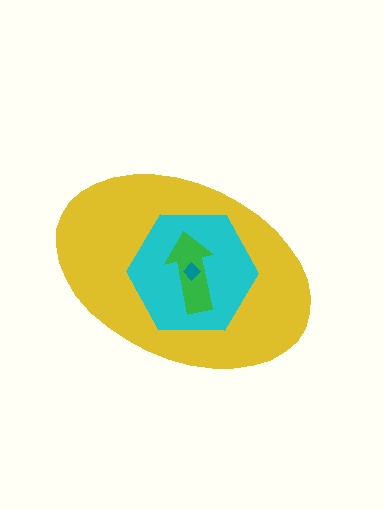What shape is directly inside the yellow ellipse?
The cyan hexagon.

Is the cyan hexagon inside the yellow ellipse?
Yes.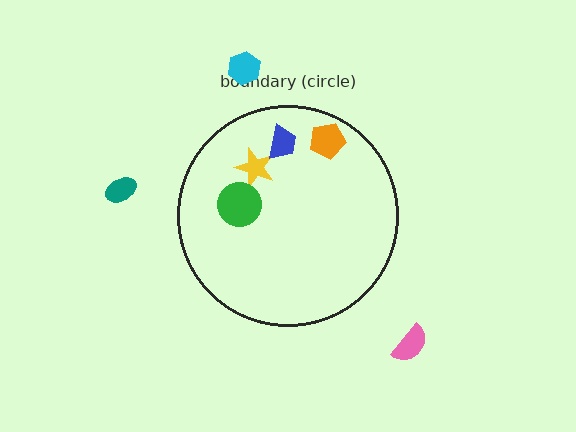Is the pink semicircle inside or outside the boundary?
Outside.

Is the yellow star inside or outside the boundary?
Inside.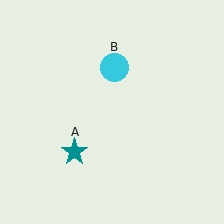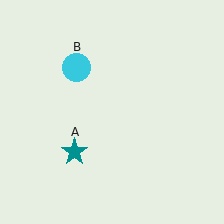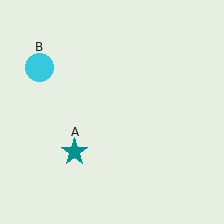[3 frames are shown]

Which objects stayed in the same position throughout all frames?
Teal star (object A) remained stationary.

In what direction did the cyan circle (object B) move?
The cyan circle (object B) moved left.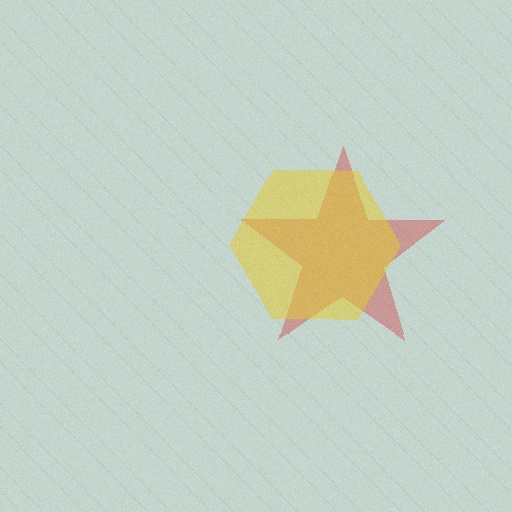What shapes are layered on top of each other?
The layered shapes are: a red star, a yellow hexagon.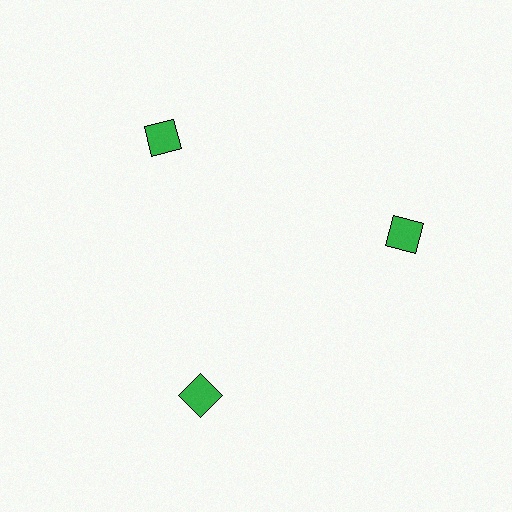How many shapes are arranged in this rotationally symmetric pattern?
There are 3 shapes, arranged in 3 groups of 1.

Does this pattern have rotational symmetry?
Yes, this pattern has 3-fold rotational symmetry. It looks the same after rotating 120 degrees around the center.